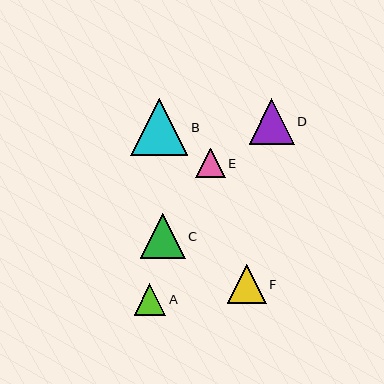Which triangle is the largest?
Triangle B is the largest with a size of approximately 57 pixels.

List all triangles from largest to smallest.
From largest to smallest: B, D, C, F, A, E.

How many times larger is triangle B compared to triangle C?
Triangle B is approximately 1.3 times the size of triangle C.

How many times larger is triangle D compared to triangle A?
Triangle D is approximately 1.4 times the size of triangle A.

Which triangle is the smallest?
Triangle E is the smallest with a size of approximately 29 pixels.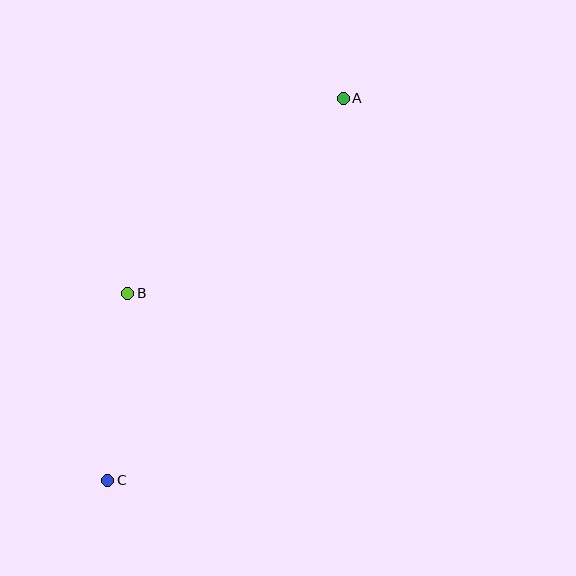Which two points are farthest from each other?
Points A and C are farthest from each other.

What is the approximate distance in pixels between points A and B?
The distance between A and B is approximately 291 pixels.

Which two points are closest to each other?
Points B and C are closest to each other.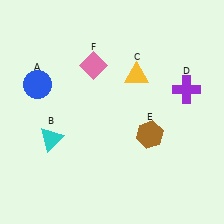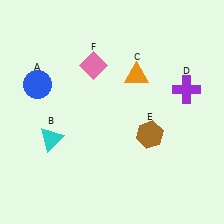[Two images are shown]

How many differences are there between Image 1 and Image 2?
There is 1 difference between the two images.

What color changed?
The triangle (C) changed from yellow in Image 1 to orange in Image 2.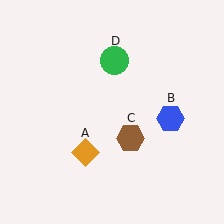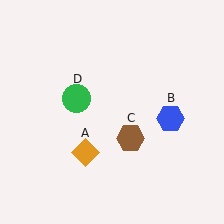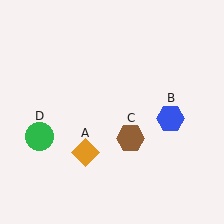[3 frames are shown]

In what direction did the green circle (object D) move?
The green circle (object D) moved down and to the left.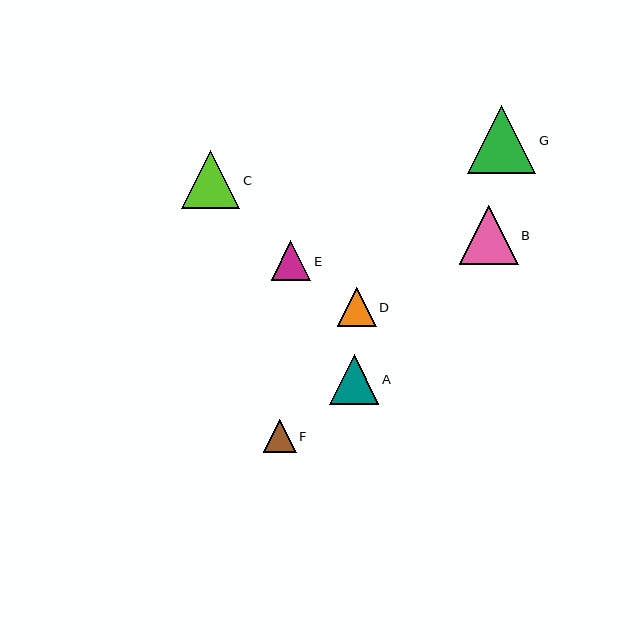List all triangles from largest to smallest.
From largest to smallest: G, B, C, A, E, D, F.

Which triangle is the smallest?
Triangle F is the smallest with a size of approximately 33 pixels.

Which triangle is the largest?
Triangle G is the largest with a size of approximately 68 pixels.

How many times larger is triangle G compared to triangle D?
Triangle G is approximately 1.7 times the size of triangle D.